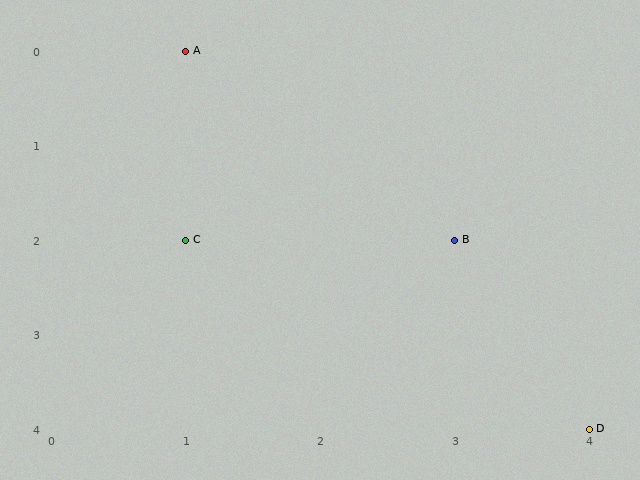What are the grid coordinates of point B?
Point B is at grid coordinates (3, 2).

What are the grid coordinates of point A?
Point A is at grid coordinates (1, 0).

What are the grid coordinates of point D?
Point D is at grid coordinates (4, 4).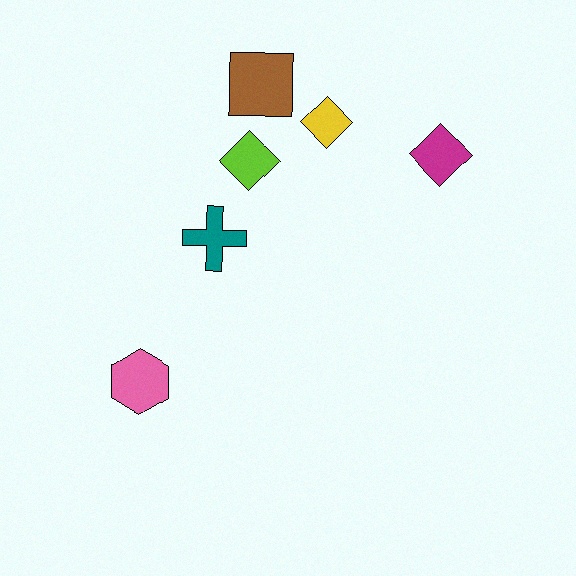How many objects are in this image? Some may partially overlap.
There are 6 objects.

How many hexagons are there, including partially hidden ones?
There is 1 hexagon.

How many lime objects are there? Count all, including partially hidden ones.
There is 1 lime object.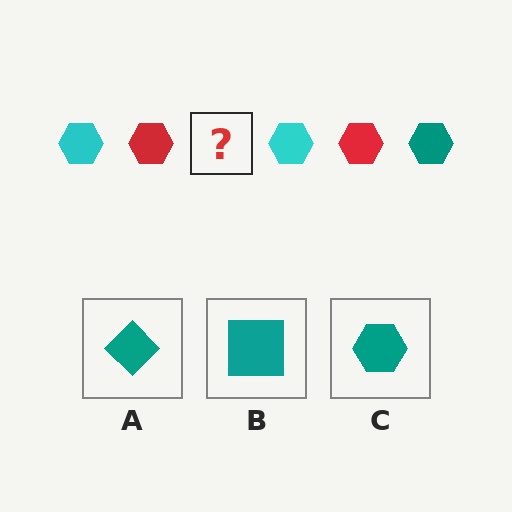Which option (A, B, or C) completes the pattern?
C.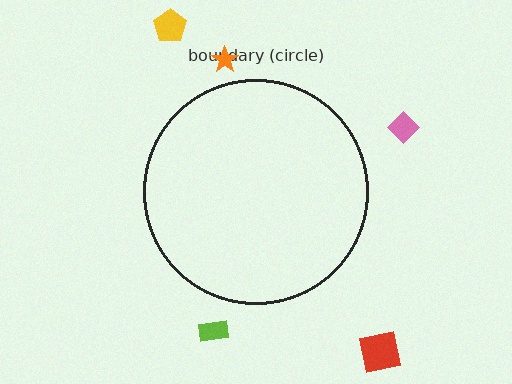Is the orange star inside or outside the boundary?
Outside.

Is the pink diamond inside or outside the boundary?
Outside.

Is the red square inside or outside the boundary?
Outside.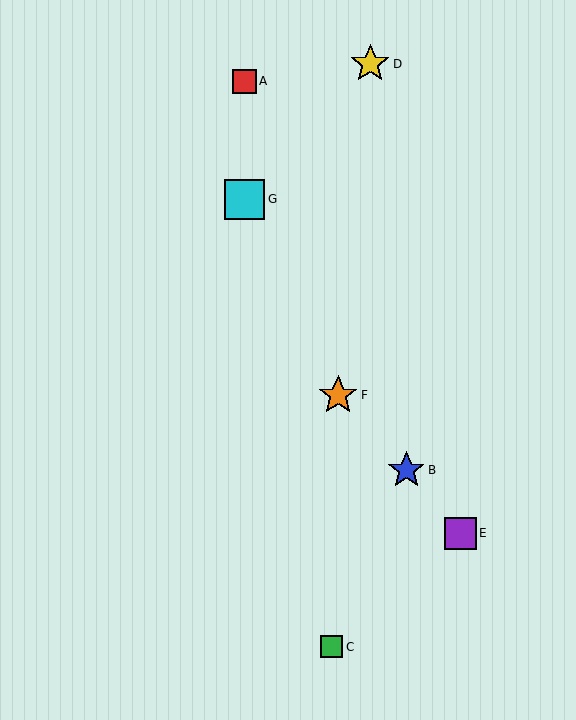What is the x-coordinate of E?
Object E is at x≈460.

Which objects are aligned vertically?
Objects A, G are aligned vertically.